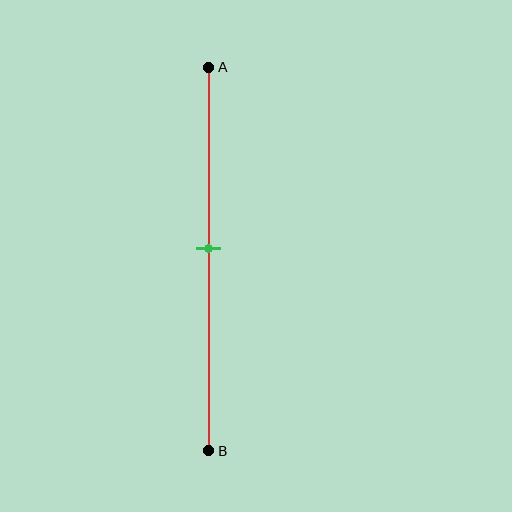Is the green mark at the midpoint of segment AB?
Yes, the mark is approximately at the midpoint.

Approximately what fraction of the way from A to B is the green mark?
The green mark is approximately 45% of the way from A to B.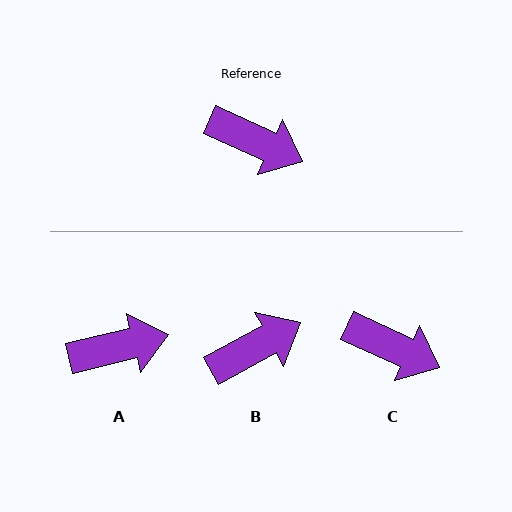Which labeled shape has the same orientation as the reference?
C.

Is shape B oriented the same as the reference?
No, it is off by about 53 degrees.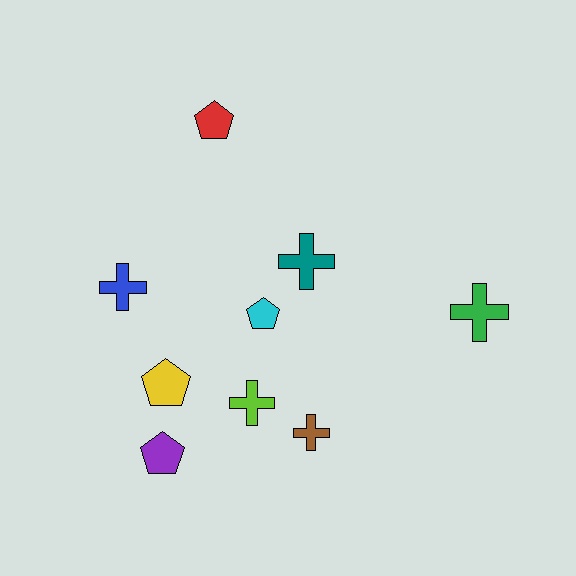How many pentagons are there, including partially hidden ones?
There are 4 pentagons.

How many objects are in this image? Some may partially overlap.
There are 9 objects.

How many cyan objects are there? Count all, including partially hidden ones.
There is 1 cyan object.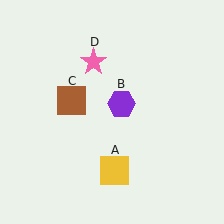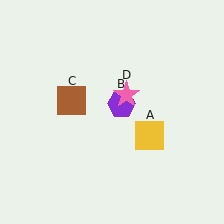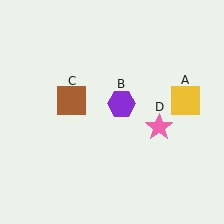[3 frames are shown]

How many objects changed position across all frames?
2 objects changed position: yellow square (object A), pink star (object D).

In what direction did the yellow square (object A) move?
The yellow square (object A) moved up and to the right.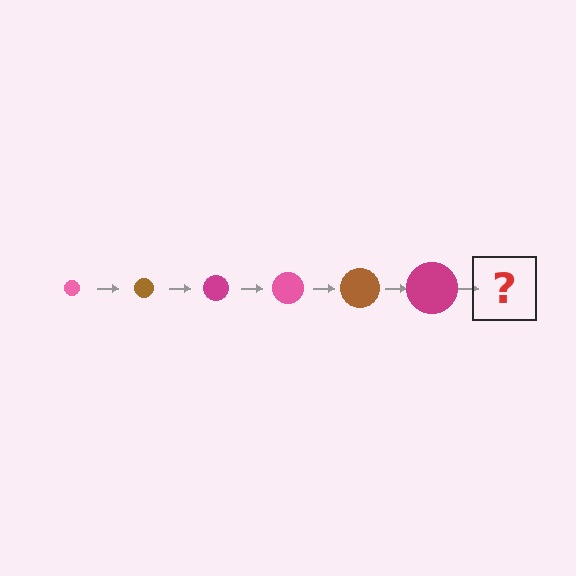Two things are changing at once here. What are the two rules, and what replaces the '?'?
The two rules are that the circle grows larger each step and the color cycles through pink, brown, and magenta. The '?' should be a pink circle, larger than the previous one.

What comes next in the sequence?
The next element should be a pink circle, larger than the previous one.